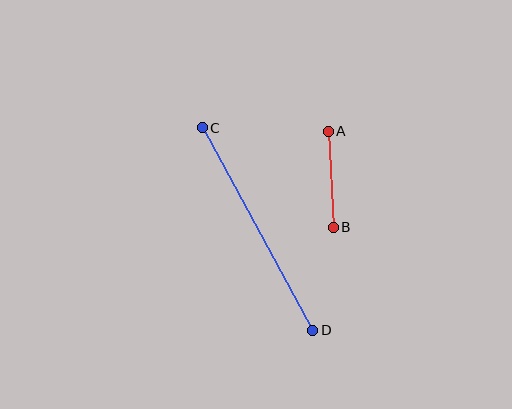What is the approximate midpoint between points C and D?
The midpoint is at approximately (258, 229) pixels.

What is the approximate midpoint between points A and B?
The midpoint is at approximately (331, 179) pixels.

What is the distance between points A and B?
The distance is approximately 96 pixels.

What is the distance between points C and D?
The distance is approximately 231 pixels.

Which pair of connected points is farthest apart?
Points C and D are farthest apart.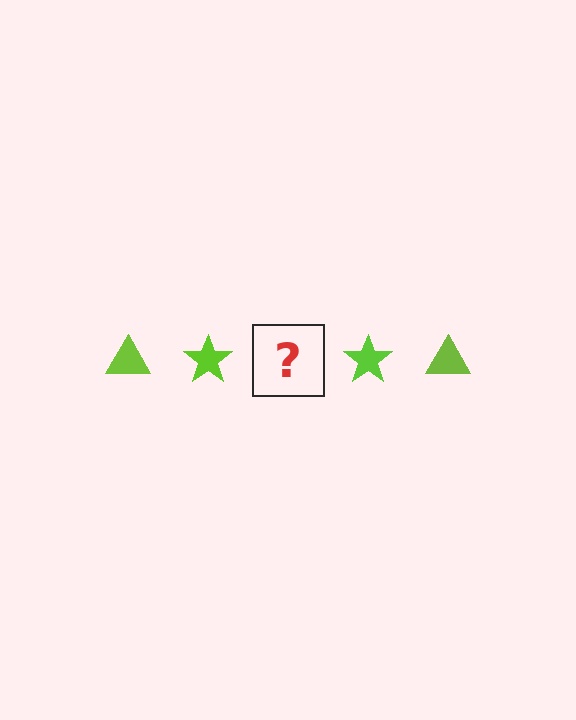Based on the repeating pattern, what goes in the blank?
The blank should be a lime triangle.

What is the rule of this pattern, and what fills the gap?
The rule is that the pattern cycles through triangle, star shapes in lime. The gap should be filled with a lime triangle.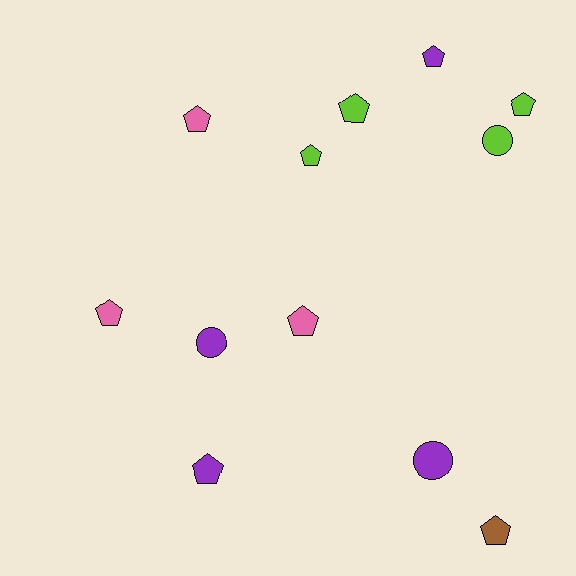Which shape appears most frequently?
Pentagon, with 9 objects.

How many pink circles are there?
There are no pink circles.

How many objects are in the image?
There are 12 objects.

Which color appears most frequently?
Lime, with 4 objects.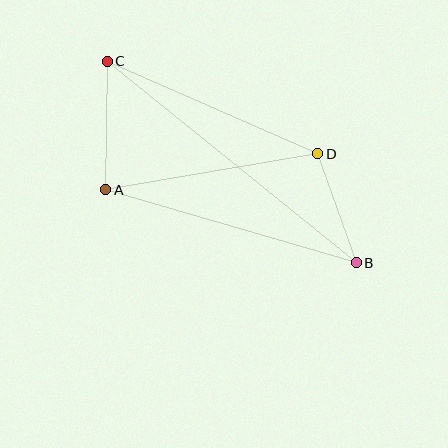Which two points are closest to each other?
Points B and D are closest to each other.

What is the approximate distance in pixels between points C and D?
The distance between C and D is approximately 230 pixels.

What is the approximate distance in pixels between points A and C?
The distance between A and C is approximately 129 pixels.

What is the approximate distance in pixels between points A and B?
The distance between A and B is approximately 261 pixels.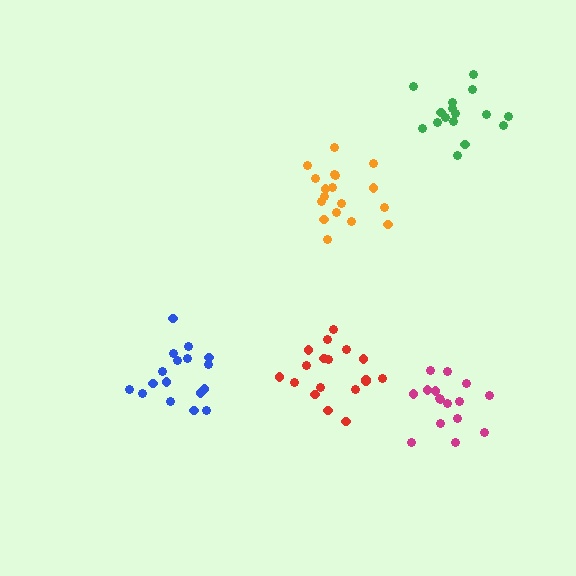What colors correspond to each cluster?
The clusters are colored: orange, red, magenta, blue, green.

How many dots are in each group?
Group 1: 18 dots, Group 2: 18 dots, Group 3: 16 dots, Group 4: 17 dots, Group 5: 16 dots (85 total).